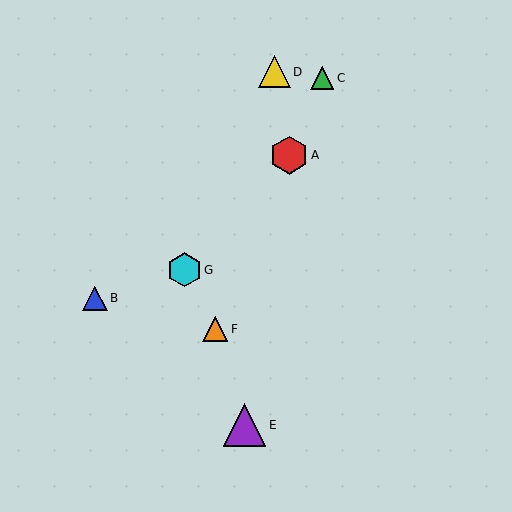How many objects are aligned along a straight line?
3 objects (A, C, F) are aligned along a straight line.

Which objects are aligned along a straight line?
Objects A, C, F are aligned along a straight line.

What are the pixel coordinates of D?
Object D is at (275, 72).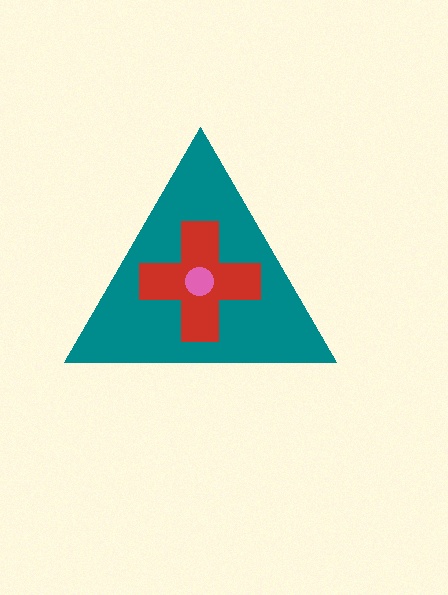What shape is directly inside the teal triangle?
The red cross.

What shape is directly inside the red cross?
The pink circle.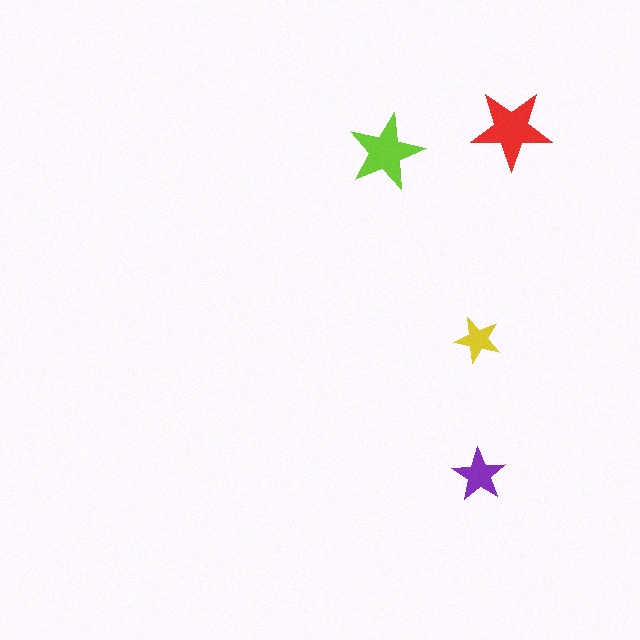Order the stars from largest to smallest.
the red one, the lime one, the purple one, the yellow one.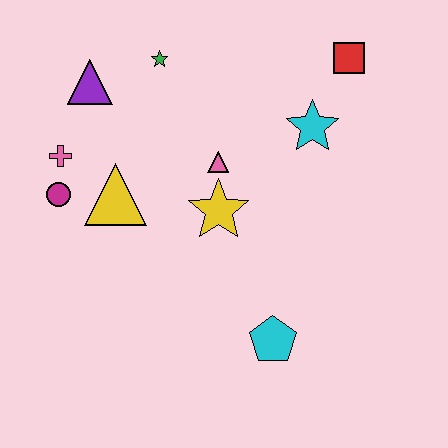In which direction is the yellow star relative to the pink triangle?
The yellow star is below the pink triangle.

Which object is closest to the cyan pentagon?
The yellow star is closest to the cyan pentagon.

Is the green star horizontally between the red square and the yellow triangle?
Yes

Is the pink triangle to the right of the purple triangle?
Yes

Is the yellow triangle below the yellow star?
No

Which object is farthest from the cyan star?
The magenta circle is farthest from the cyan star.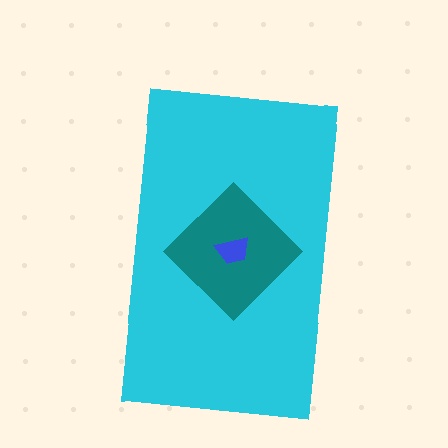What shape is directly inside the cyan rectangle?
The teal diamond.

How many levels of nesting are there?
3.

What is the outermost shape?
The cyan rectangle.